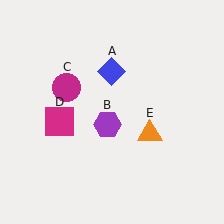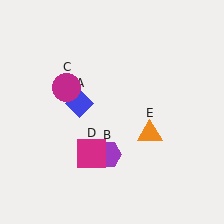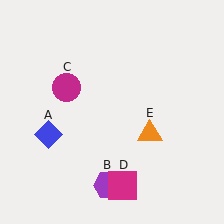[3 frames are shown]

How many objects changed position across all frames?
3 objects changed position: blue diamond (object A), purple hexagon (object B), magenta square (object D).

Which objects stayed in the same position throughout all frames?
Magenta circle (object C) and orange triangle (object E) remained stationary.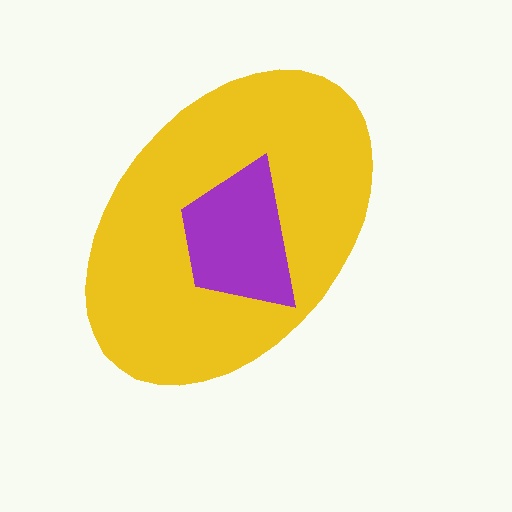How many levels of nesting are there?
2.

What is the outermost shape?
The yellow ellipse.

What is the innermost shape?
The purple trapezoid.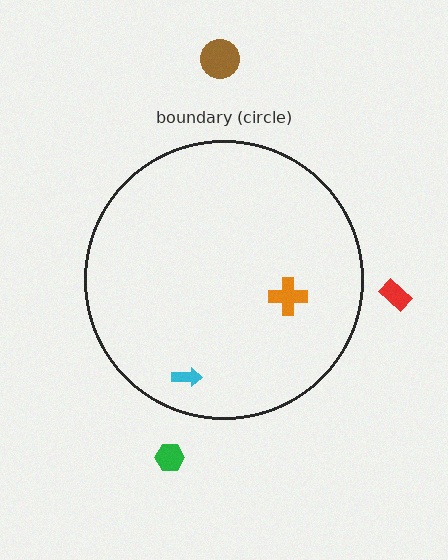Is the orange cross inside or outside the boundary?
Inside.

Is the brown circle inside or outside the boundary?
Outside.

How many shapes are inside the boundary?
2 inside, 3 outside.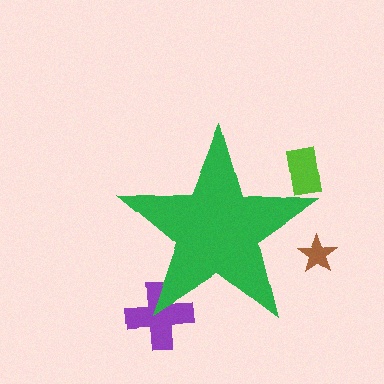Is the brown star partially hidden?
Yes, the brown star is partially hidden behind the green star.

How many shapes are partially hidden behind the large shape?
3 shapes are partially hidden.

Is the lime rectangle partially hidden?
Yes, the lime rectangle is partially hidden behind the green star.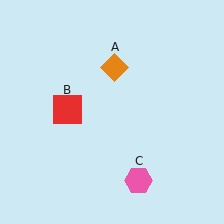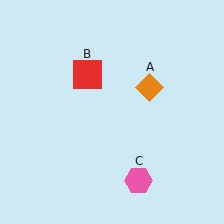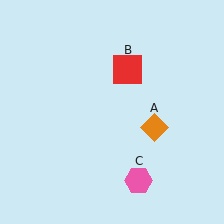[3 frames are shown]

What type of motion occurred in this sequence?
The orange diamond (object A), red square (object B) rotated clockwise around the center of the scene.